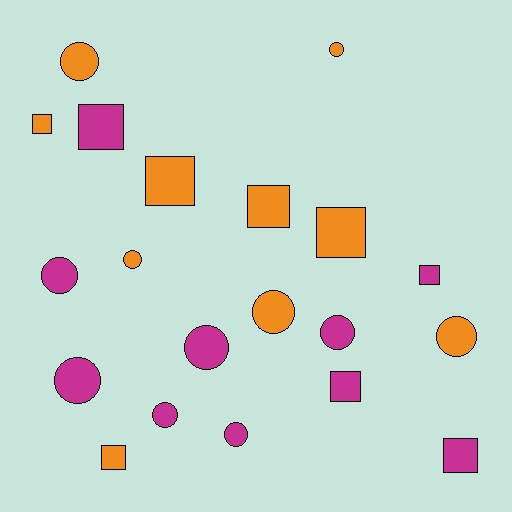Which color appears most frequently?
Magenta, with 10 objects.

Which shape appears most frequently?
Circle, with 11 objects.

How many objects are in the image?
There are 20 objects.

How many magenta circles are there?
There are 6 magenta circles.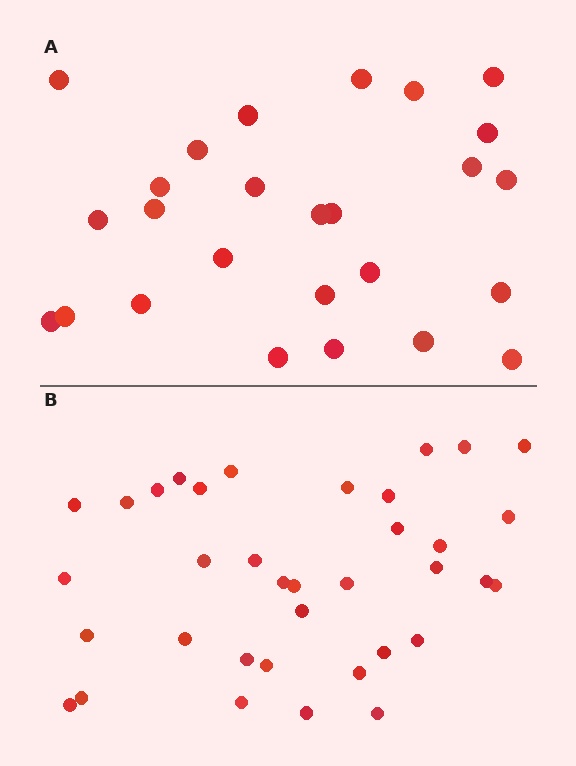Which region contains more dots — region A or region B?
Region B (the bottom region) has more dots.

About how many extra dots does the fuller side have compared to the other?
Region B has roughly 10 or so more dots than region A.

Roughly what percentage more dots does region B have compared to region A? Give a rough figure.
About 40% more.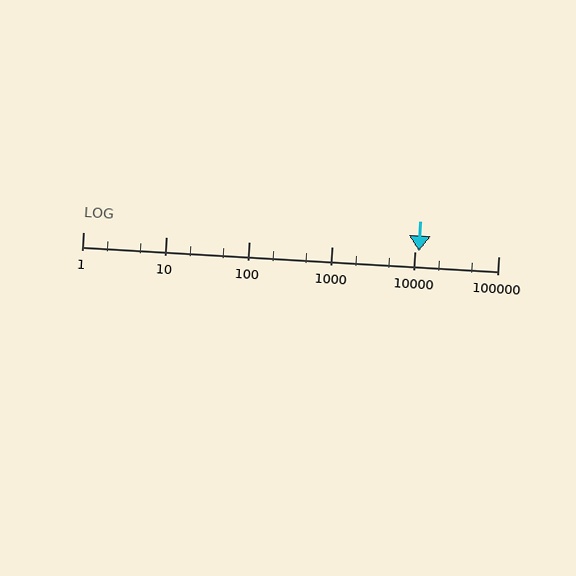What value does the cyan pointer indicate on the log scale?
The pointer indicates approximately 11000.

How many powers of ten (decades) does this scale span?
The scale spans 5 decades, from 1 to 100000.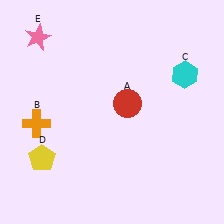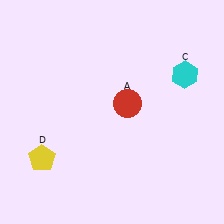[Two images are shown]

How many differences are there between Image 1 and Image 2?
There are 2 differences between the two images.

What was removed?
The orange cross (B), the pink star (E) were removed in Image 2.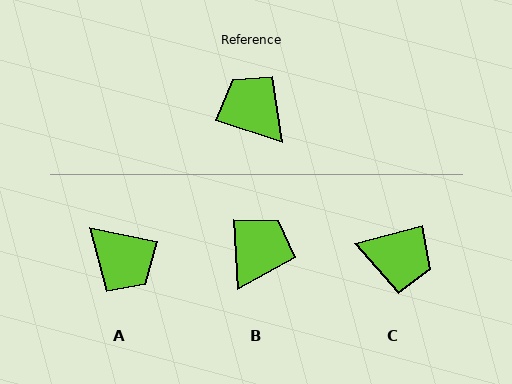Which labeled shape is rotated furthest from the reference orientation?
A, about 173 degrees away.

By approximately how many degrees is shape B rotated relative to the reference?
Approximately 69 degrees clockwise.